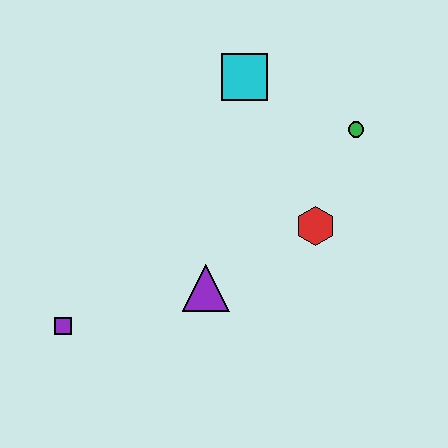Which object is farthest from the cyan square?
The purple square is farthest from the cyan square.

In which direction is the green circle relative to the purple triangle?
The green circle is above the purple triangle.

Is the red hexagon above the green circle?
No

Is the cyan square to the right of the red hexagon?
No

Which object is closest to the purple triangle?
The red hexagon is closest to the purple triangle.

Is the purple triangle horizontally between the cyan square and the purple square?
Yes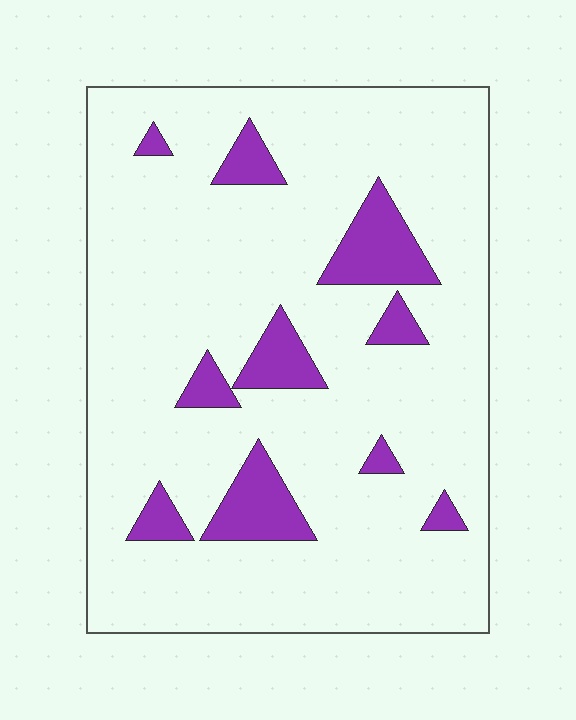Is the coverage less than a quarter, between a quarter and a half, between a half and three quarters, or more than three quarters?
Less than a quarter.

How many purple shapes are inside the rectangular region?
10.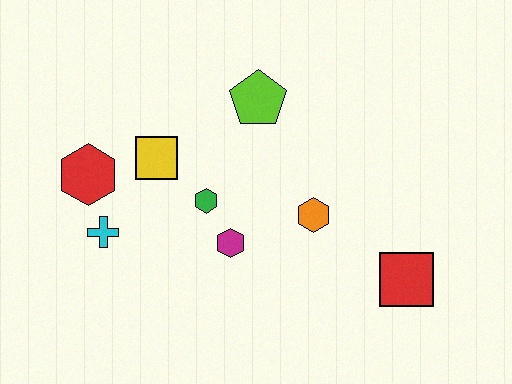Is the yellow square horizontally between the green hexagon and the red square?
No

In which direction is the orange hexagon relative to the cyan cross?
The orange hexagon is to the right of the cyan cross.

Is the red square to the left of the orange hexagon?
No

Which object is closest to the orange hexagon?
The magenta hexagon is closest to the orange hexagon.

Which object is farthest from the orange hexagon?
The red hexagon is farthest from the orange hexagon.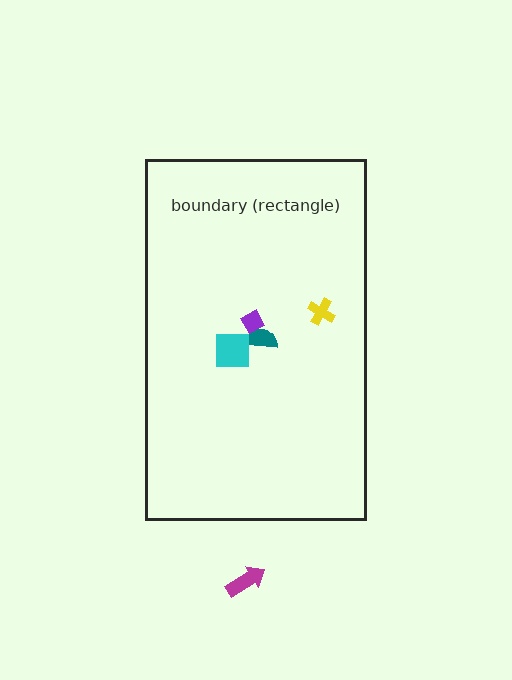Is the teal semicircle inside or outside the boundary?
Inside.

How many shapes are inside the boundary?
4 inside, 1 outside.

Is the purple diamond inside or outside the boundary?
Inside.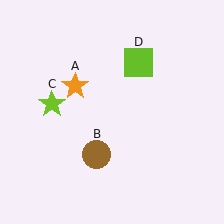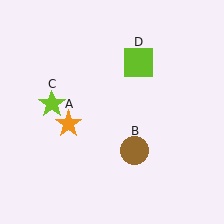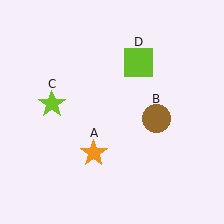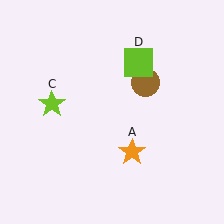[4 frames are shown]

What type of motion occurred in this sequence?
The orange star (object A), brown circle (object B) rotated counterclockwise around the center of the scene.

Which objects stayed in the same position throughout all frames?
Lime star (object C) and lime square (object D) remained stationary.